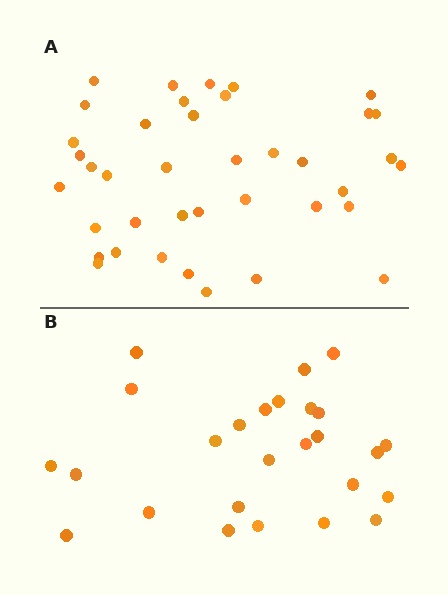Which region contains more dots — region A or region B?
Region A (the top region) has more dots.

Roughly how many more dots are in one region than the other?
Region A has approximately 15 more dots than region B.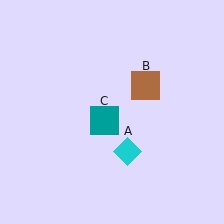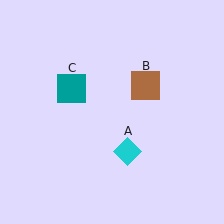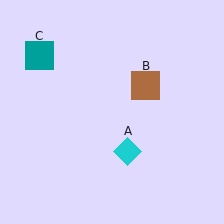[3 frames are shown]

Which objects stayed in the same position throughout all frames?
Cyan diamond (object A) and brown square (object B) remained stationary.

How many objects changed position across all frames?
1 object changed position: teal square (object C).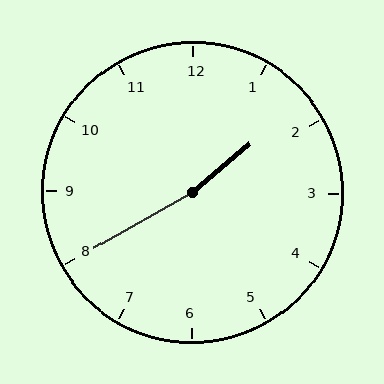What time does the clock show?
1:40.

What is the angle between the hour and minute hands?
Approximately 170 degrees.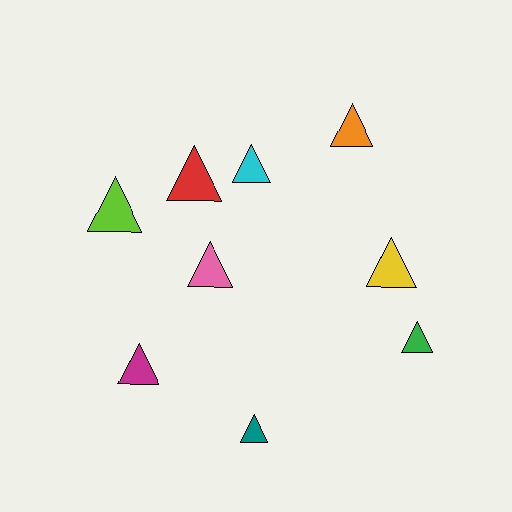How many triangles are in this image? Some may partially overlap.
There are 9 triangles.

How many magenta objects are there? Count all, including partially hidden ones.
There is 1 magenta object.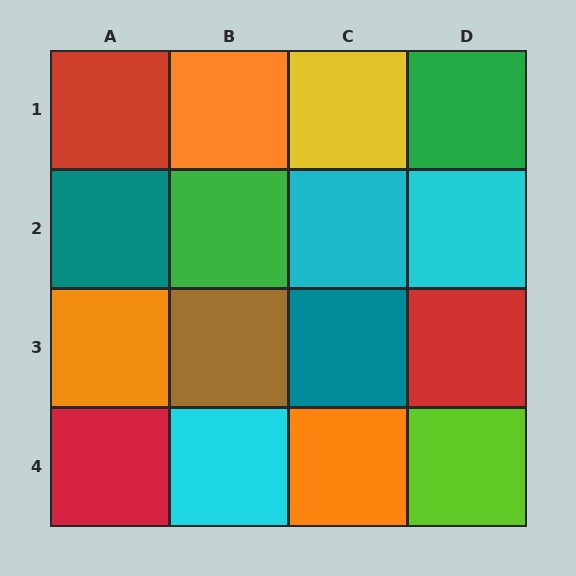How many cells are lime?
1 cell is lime.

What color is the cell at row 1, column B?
Orange.